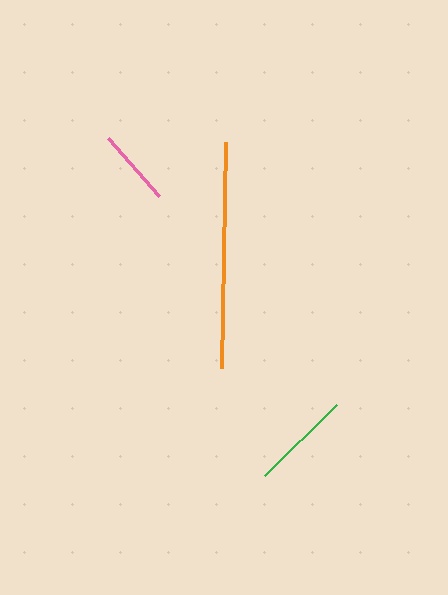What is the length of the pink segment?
The pink segment is approximately 77 pixels long.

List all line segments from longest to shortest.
From longest to shortest: orange, green, pink.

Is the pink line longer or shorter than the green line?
The green line is longer than the pink line.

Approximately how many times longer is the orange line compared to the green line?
The orange line is approximately 2.2 times the length of the green line.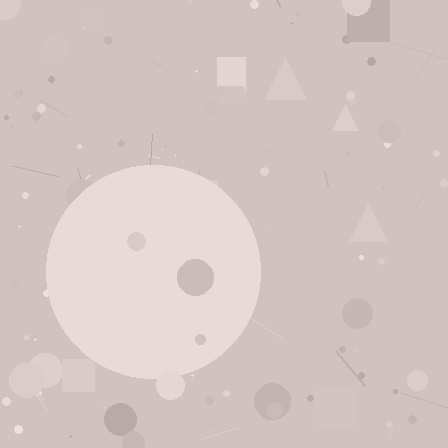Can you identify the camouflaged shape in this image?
The camouflaged shape is a circle.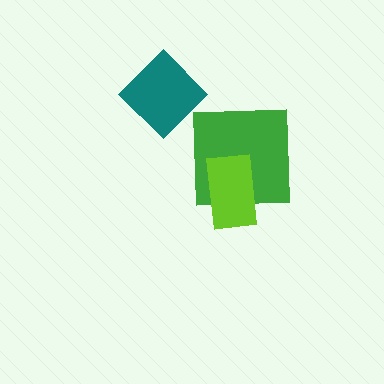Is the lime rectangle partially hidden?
No, no other shape covers it.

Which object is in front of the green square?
The lime rectangle is in front of the green square.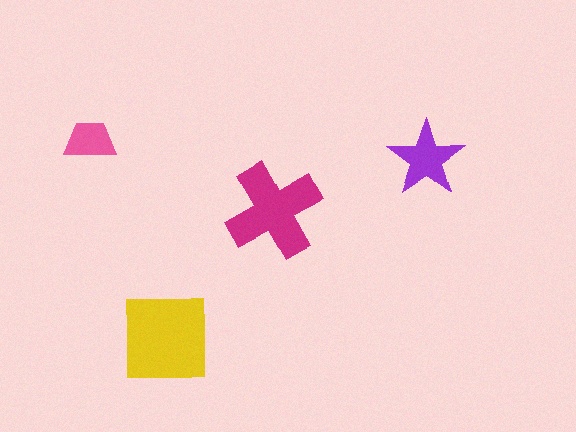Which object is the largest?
The yellow square.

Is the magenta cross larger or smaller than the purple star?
Larger.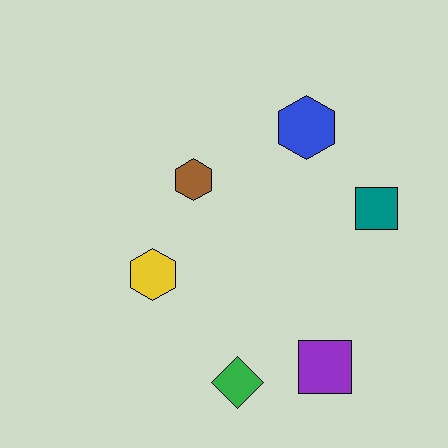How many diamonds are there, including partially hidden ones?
There is 1 diamond.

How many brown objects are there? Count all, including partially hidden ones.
There is 1 brown object.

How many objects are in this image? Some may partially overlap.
There are 6 objects.